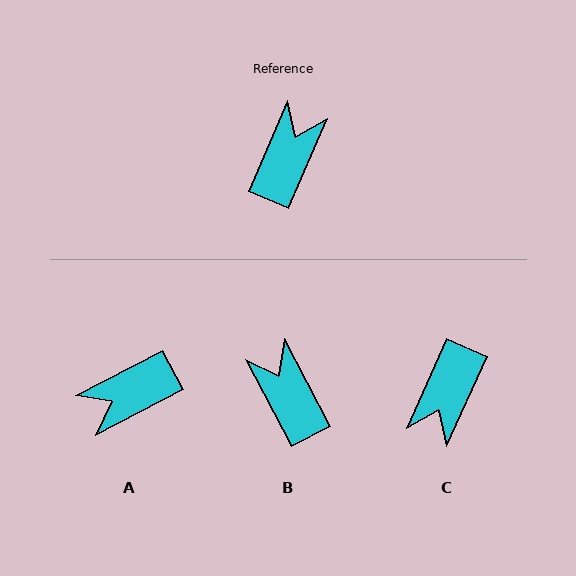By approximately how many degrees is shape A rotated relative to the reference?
Approximately 141 degrees counter-clockwise.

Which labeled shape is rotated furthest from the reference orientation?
C, about 179 degrees away.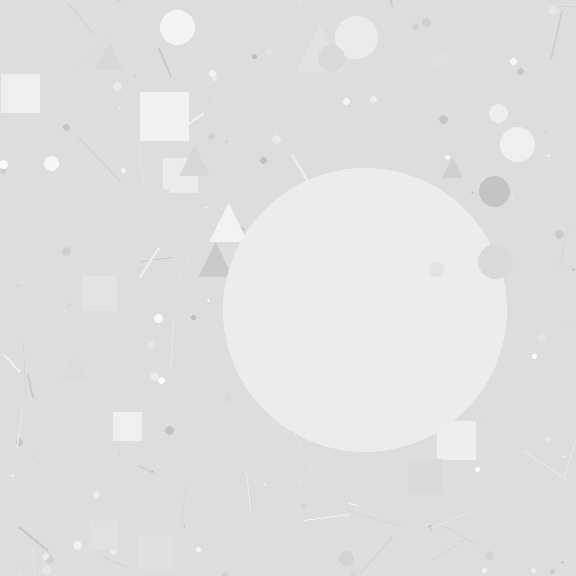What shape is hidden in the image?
A circle is hidden in the image.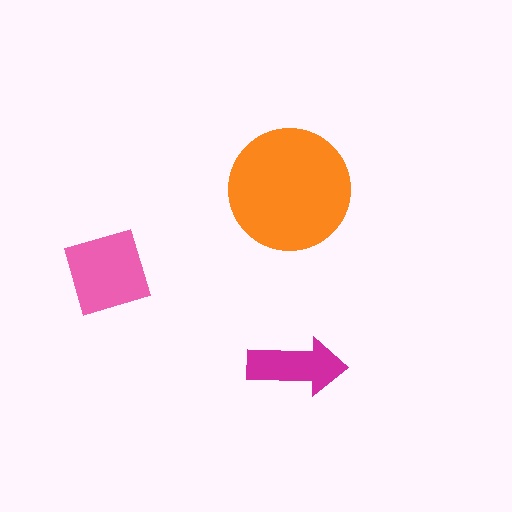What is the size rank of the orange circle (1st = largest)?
1st.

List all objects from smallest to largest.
The magenta arrow, the pink diamond, the orange circle.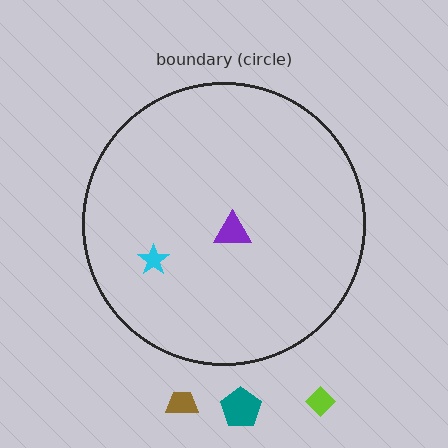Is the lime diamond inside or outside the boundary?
Outside.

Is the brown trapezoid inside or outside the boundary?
Outside.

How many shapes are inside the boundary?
2 inside, 3 outside.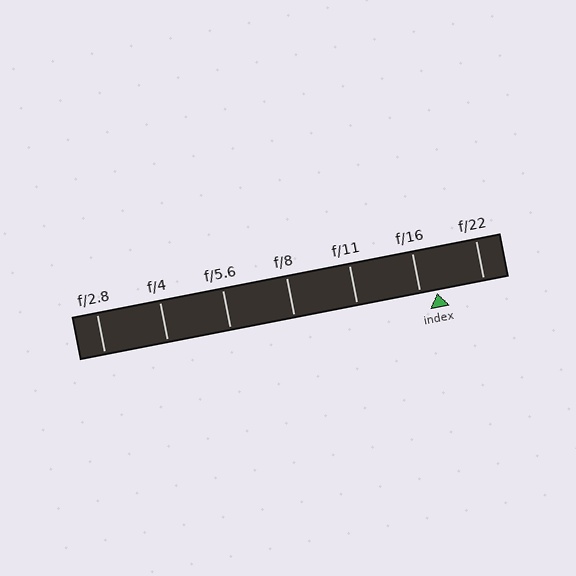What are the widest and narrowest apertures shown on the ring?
The widest aperture shown is f/2.8 and the narrowest is f/22.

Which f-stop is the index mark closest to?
The index mark is closest to f/16.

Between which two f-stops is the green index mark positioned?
The index mark is between f/16 and f/22.